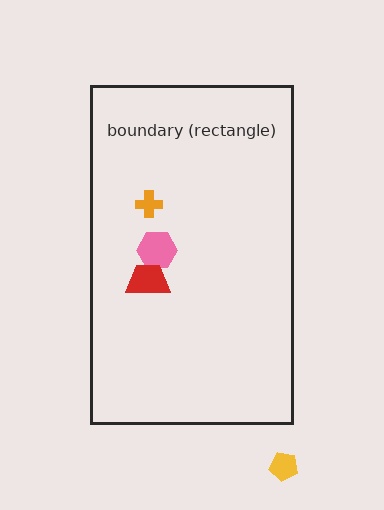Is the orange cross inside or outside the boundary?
Inside.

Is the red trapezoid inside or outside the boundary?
Inside.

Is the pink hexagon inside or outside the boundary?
Inside.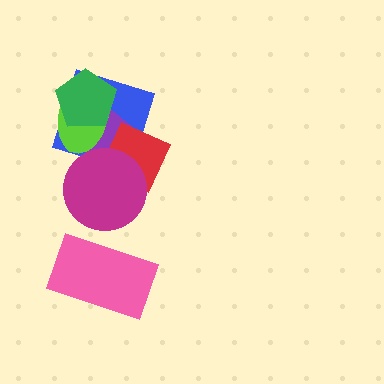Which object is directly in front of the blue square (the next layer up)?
The purple pentagon is directly in front of the blue square.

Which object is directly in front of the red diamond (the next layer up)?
The lime ellipse is directly in front of the red diamond.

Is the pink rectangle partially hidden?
No, no other shape covers it.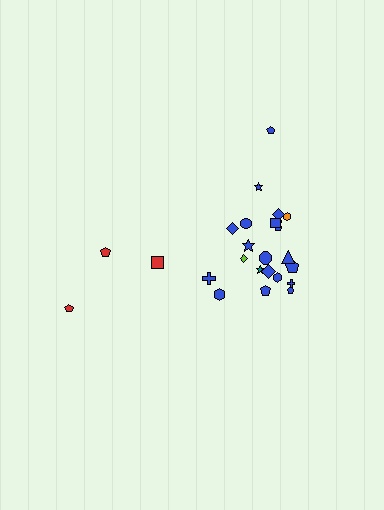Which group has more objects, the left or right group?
The right group.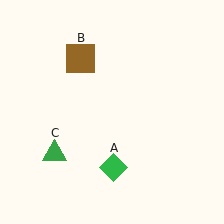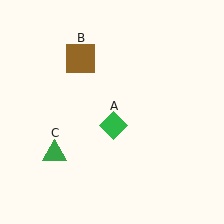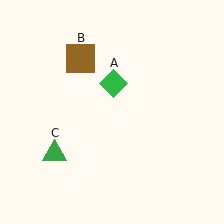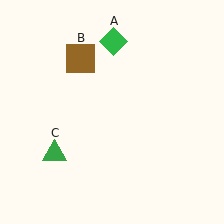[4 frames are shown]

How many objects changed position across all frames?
1 object changed position: green diamond (object A).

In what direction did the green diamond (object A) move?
The green diamond (object A) moved up.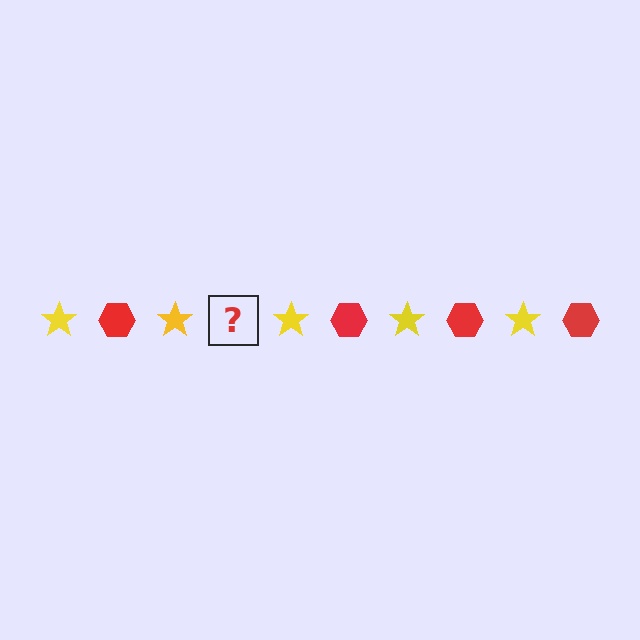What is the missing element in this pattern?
The missing element is a red hexagon.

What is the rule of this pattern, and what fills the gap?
The rule is that the pattern alternates between yellow star and red hexagon. The gap should be filled with a red hexagon.